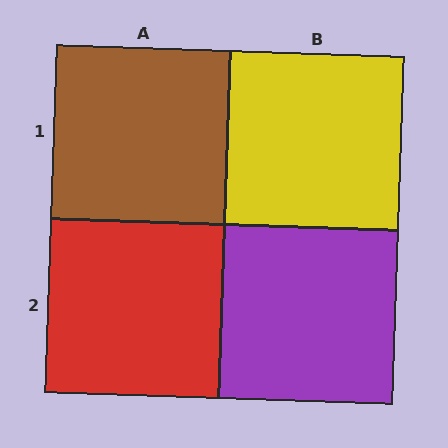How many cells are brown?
1 cell is brown.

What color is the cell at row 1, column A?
Brown.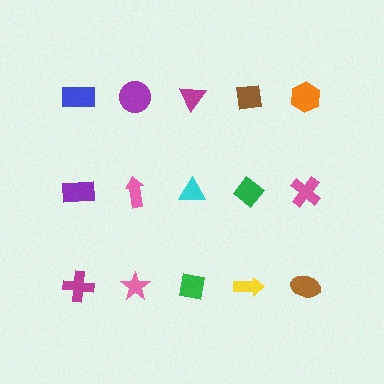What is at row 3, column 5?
A brown ellipse.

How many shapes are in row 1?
5 shapes.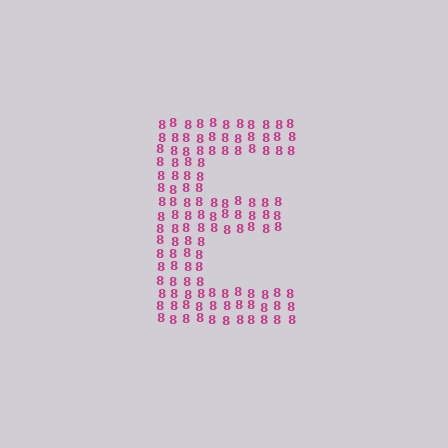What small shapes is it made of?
It is made of small digit 8's.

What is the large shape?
The large shape is the letter E.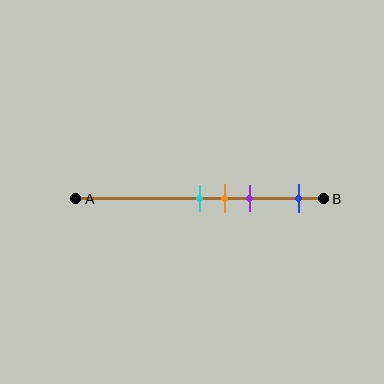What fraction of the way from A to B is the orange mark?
The orange mark is approximately 60% (0.6) of the way from A to B.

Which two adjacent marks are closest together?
The cyan and orange marks are the closest adjacent pair.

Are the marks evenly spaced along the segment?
No, the marks are not evenly spaced.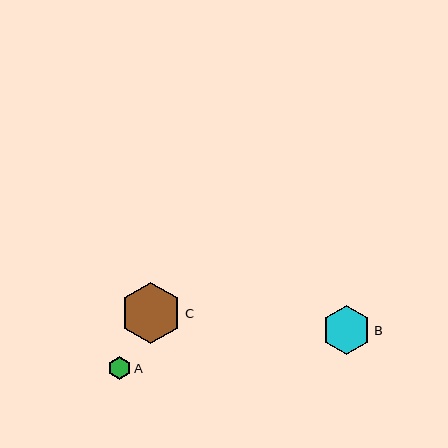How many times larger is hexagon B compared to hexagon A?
Hexagon B is approximately 2.1 times the size of hexagon A.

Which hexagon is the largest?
Hexagon C is the largest with a size of approximately 61 pixels.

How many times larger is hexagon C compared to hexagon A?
Hexagon C is approximately 2.7 times the size of hexagon A.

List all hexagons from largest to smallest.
From largest to smallest: C, B, A.